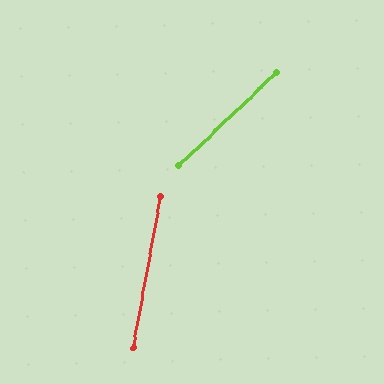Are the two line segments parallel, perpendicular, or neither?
Neither parallel nor perpendicular — they differ by about 37°.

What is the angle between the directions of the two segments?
Approximately 37 degrees.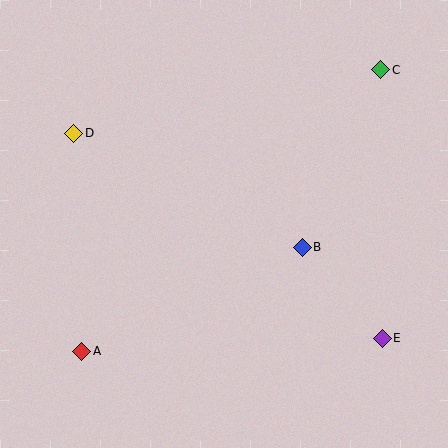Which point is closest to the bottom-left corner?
Point A is closest to the bottom-left corner.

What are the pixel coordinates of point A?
Point A is at (82, 351).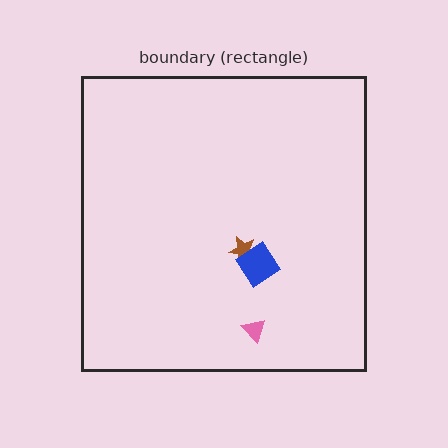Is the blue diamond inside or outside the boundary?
Inside.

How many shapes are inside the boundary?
3 inside, 0 outside.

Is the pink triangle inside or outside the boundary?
Inside.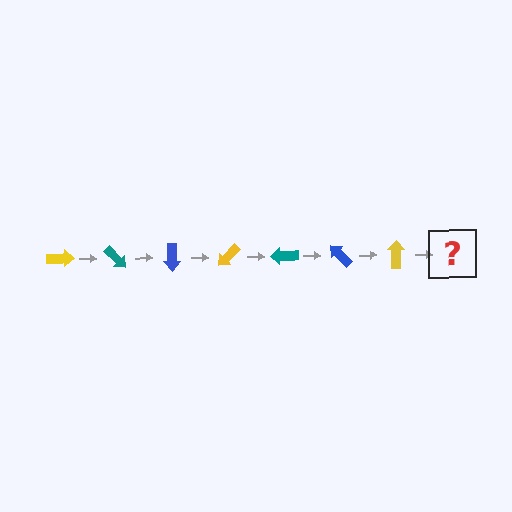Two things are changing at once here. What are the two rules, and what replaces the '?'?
The two rules are that it rotates 45 degrees each step and the color cycles through yellow, teal, and blue. The '?' should be a teal arrow, rotated 315 degrees from the start.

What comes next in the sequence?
The next element should be a teal arrow, rotated 315 degrees from the start.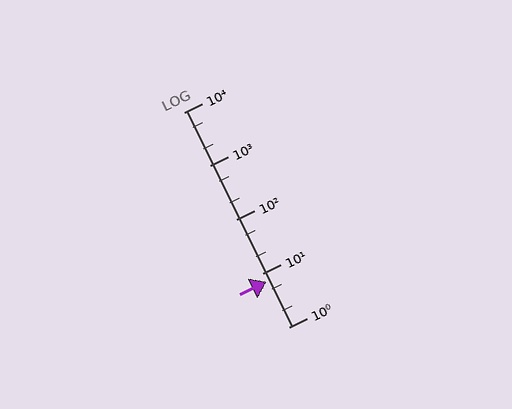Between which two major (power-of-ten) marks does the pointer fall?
The pointer is between 1 and 10.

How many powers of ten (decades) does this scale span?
The scale spans 4 decades, from 1 to 10000.